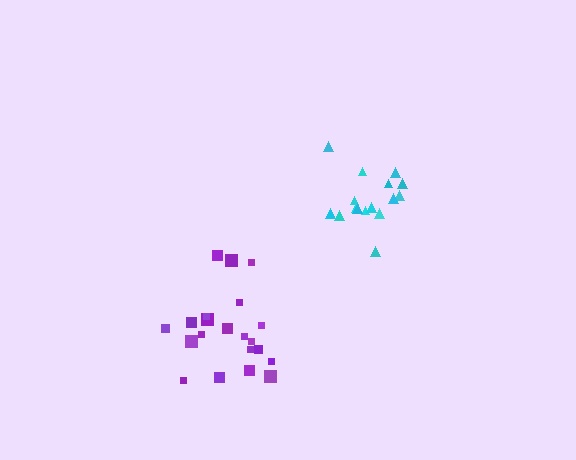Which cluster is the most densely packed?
Cyan.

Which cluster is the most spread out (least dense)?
Purple.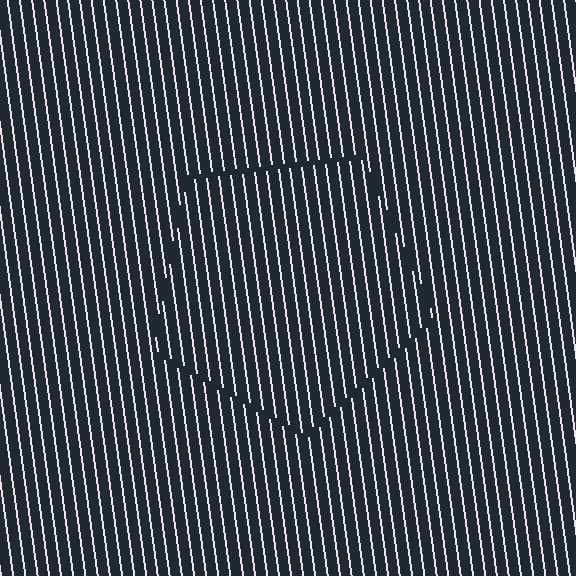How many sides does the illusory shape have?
5 sides — the line-ends trace a pentagon.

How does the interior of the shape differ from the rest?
The interior of the shape contains the same grating, shifted by half a period — the contour is defined by the phase discontinuity where line-ends from the inner and outer gratings abut.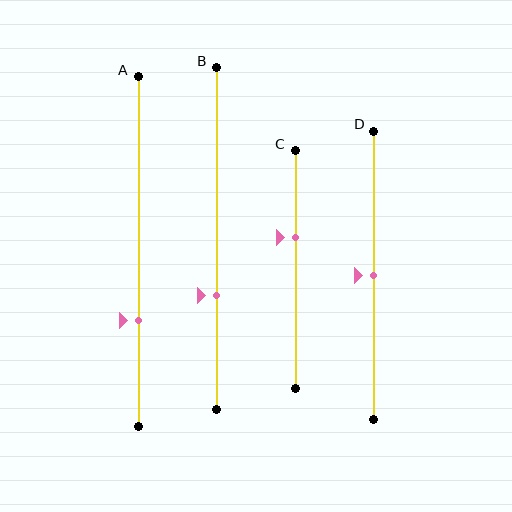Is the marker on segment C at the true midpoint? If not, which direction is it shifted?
No, the marker on segment C is shifted upward by about 14% of the segment length.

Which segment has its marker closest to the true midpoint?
Segment D has its marker closest to the true midpoint.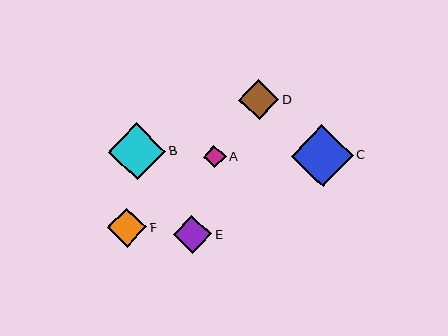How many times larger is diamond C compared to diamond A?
Diamond C is approximately 2.8 times the size of diamond A.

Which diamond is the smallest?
Diamond A is the smallest with a size of approximately 22 pixels.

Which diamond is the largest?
Diamond C is the largest with a size of approximately 62 pixels.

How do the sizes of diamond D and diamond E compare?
Diamond D and diamond E are approximately the same size.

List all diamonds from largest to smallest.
From largest to smallest: C, B, D, F, E, A.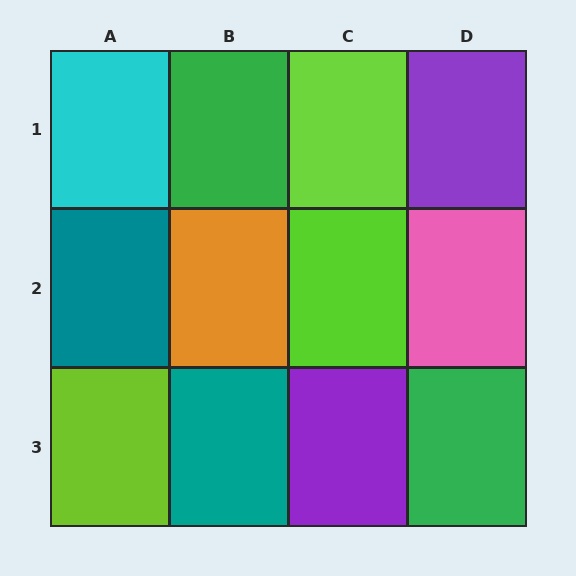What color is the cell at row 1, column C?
Lime.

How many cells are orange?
1 cell is orange.